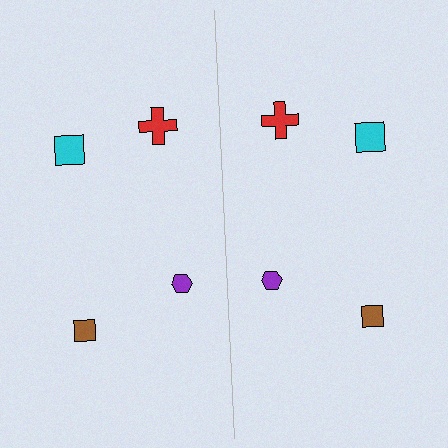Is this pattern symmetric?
Yes, this pattern has bilateral (reflection) symmetry.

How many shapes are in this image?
There are 8 shapes in this image.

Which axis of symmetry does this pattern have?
The pattern has a vertical axis of symmetry running through the center of the image.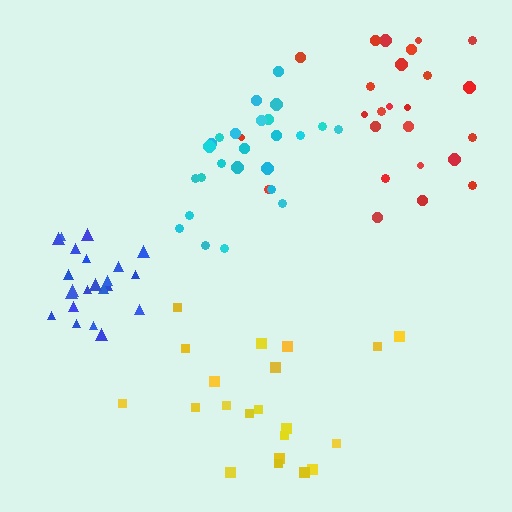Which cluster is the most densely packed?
Blue.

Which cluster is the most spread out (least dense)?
Red.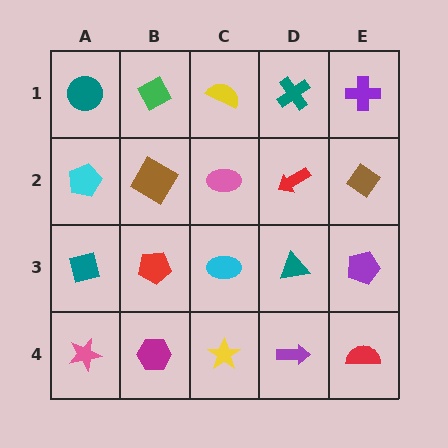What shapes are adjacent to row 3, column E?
A brown diamond (row 2, column E), a red semicircle (row 4, column E), a teal triangle (row 3, column D).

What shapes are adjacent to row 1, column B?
A brown square (row 2, column B), a teal circle (row 1, column A), a yellow semicircle (row 1, column C).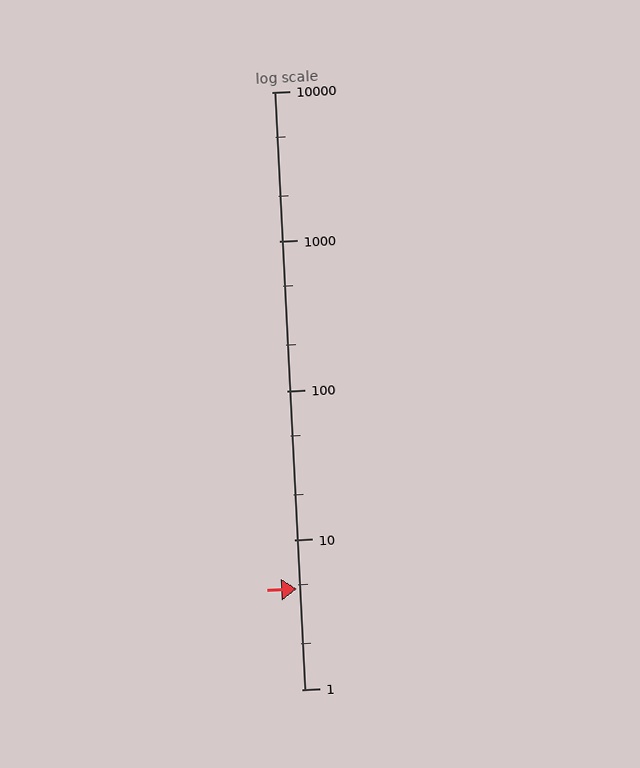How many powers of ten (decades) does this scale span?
The scale spans 4 decades, from 1 to 10000.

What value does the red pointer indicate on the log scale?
The pointer indicates approximately 4.7.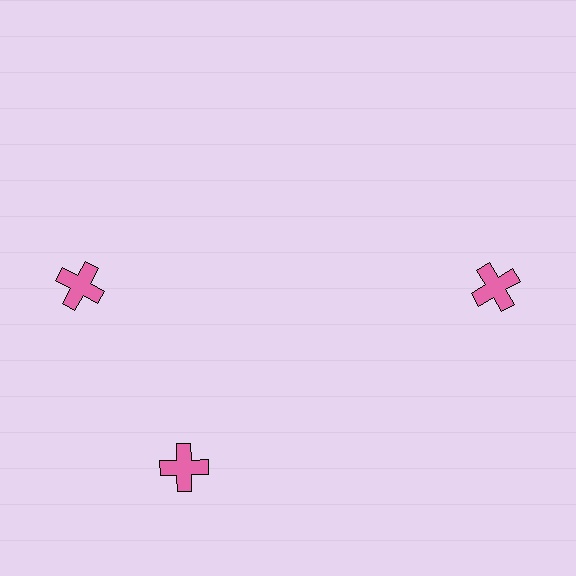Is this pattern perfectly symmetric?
No. The 3 pink crosses are arranged in a ring, but one element near the 11 o'clock position is rotated out of alignment along the ring, breaking the 3-fold rotational symmetry.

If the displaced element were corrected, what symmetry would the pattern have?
It would have 3-fold rotational symmetry — the pattern would map onto itself every 120 degrees.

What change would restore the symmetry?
The symmetry would be restored by rotating it back into even spacing with its neighbors so that all 3 crosses sit at equal angles and equal distance from the center.